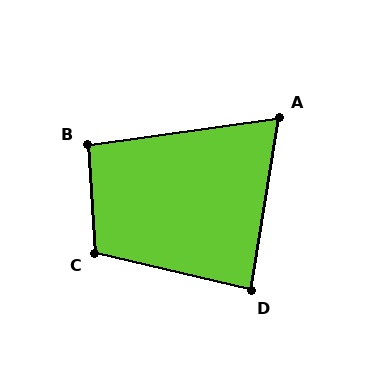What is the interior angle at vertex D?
Approximately 86 degrees (approximately right).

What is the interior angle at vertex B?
Approximately 94 degrees (approximately right).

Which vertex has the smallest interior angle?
A, at approximately 73 degrees.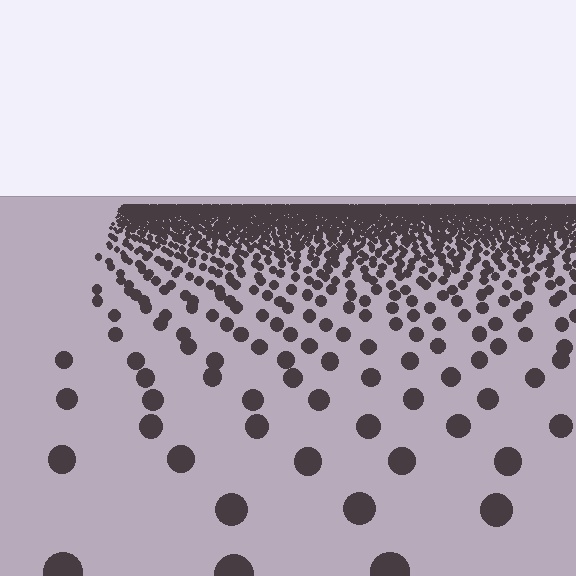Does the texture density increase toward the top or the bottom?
Density increases toward the top.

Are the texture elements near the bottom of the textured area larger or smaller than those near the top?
Larger. Near the bottom, elements are closer to the viewer and appear at a bigger on-screen size.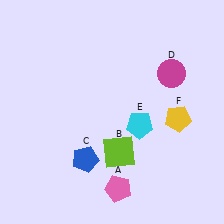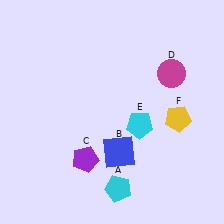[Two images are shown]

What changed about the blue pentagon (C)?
In Image 1, C is blue. In Image 2, it changed to purple.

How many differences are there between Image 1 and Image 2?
There are 3 differences between the two images.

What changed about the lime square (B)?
In Image 1, B is lime. In Image 2, it changed to blue.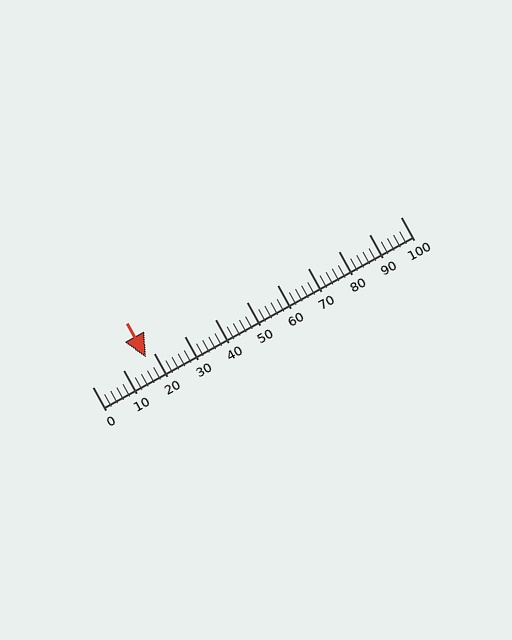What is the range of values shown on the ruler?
The ruler shows values from 0 to 100.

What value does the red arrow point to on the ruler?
The red arrow points to approximately 18.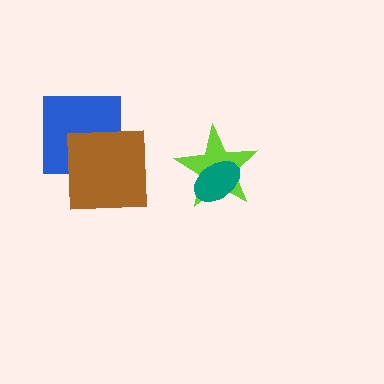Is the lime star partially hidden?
Yes, it is partially covered by another shape.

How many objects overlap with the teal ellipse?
1 object overlaps with the teal ellipse.